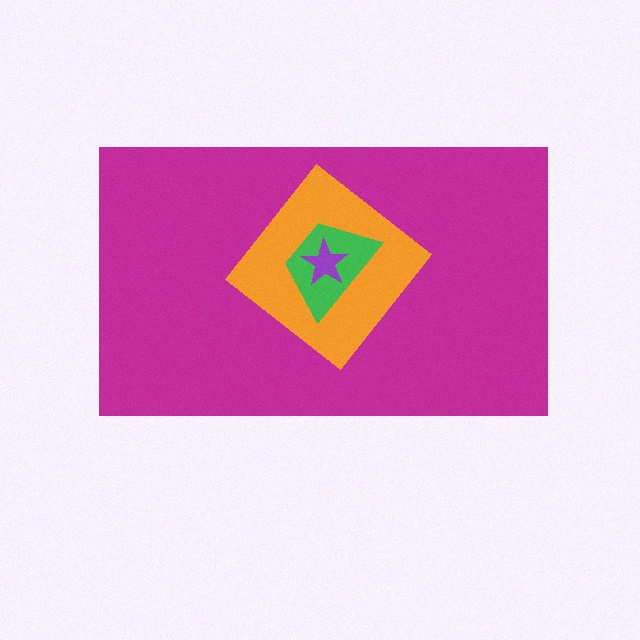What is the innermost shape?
The purple star.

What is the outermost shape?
The magenta rectangle.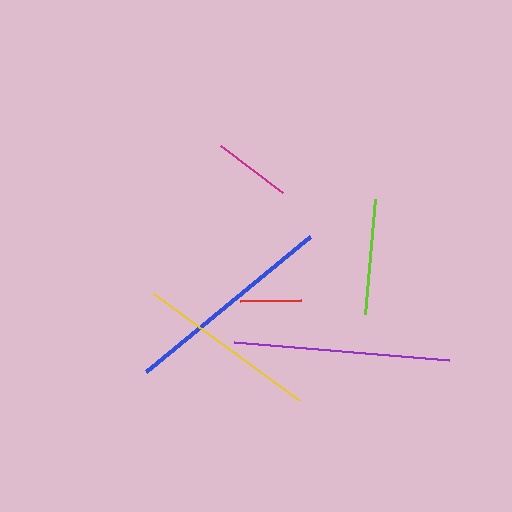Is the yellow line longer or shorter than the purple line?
The purple line is longer than the yellow line.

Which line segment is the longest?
The purple line is the longest at approximately 216 pixels.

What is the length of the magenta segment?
The magenta segment is approximately 78 pixels long.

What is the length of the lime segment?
The lime segment is approximately 115 pixels long.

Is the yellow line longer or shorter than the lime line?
The yellow line is longer than the lime line.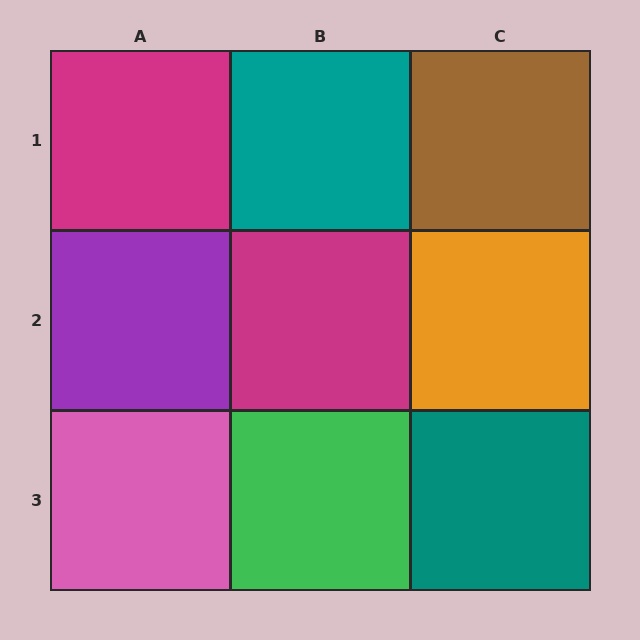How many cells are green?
1 cell is green.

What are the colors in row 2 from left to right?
Purple, magenta, orange.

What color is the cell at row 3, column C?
Teal.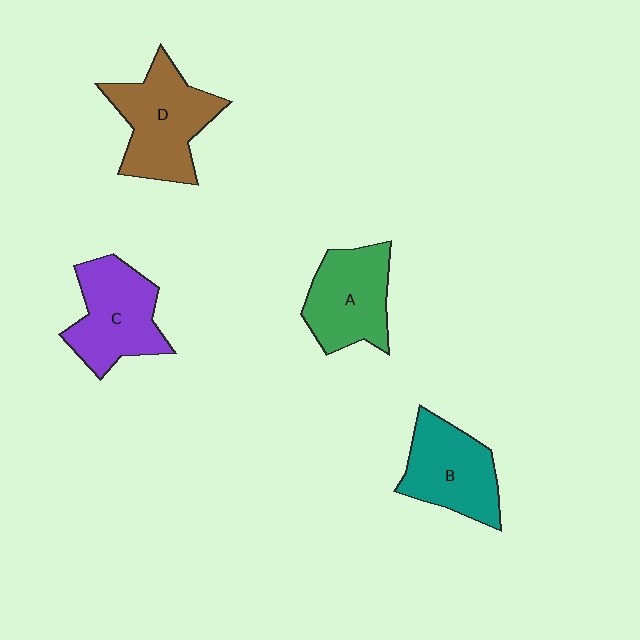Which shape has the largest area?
Shape D (brown).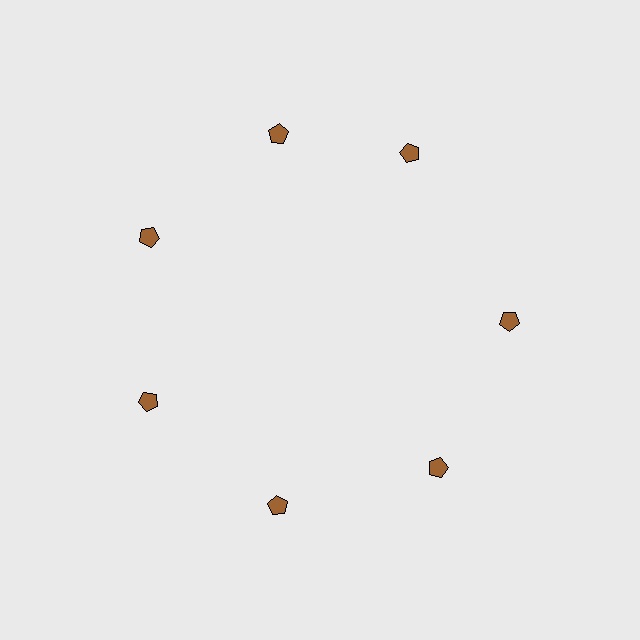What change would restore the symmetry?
The symmetry would be restored by rotating it back into even spacing with its neighbors so that all 7 pentagons sit at equal angles and equal distance from the center.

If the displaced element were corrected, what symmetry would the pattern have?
It would have 7-fold rotational symmetry — the pattern would map onto itself every 51 degrees.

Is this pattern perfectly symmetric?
No. The 7 brown pentagons are arranged in a ring, but one element near the 1 o'clock position is rotated out of alignment along the ring, breaking the 7-fold rotational symmetry.